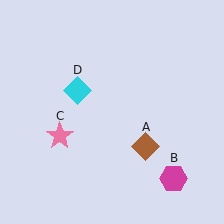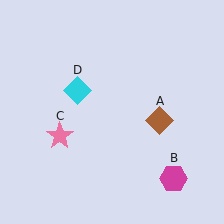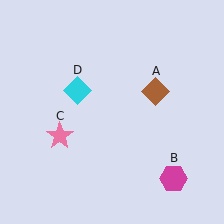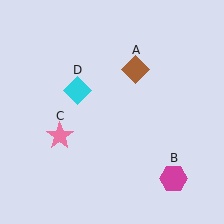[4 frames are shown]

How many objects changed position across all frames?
1 object changed position: brown diamond (object A).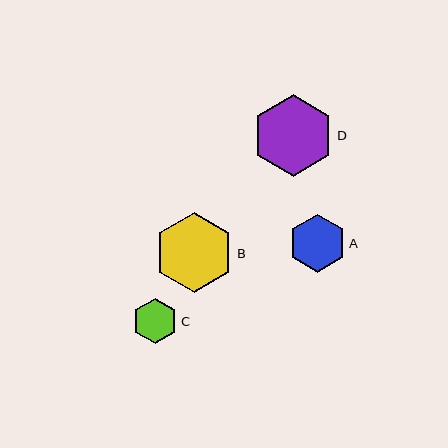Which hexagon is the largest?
Hexagon D is the largest with a size of approximately 81 pixels.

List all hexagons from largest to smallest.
From largest to smallest: D, B, A, C.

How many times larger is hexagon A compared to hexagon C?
Hexagon A is approximately 1.3 times the size of hexagon C.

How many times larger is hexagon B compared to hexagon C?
Hexagon B is approximately 1.8 times the size of hexagon C.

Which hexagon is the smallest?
Hexagon C is the smallest with a size of approximately 45 pixels.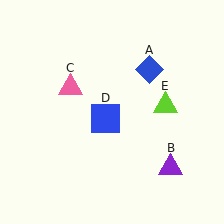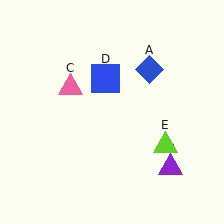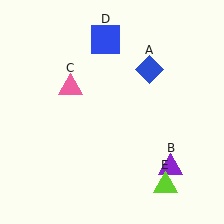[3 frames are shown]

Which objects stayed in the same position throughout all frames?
Blue diamond (object A) and purple triangle (object B) and pink triangle (object C) remained stationary.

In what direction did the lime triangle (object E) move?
The lime triangle (object E) moved down.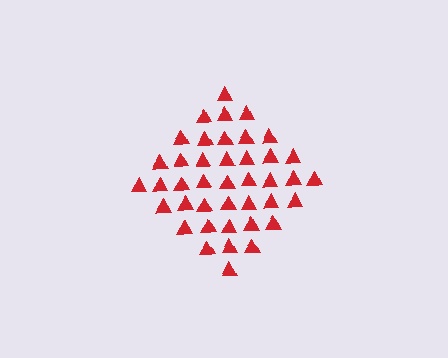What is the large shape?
The large shape is a diamond.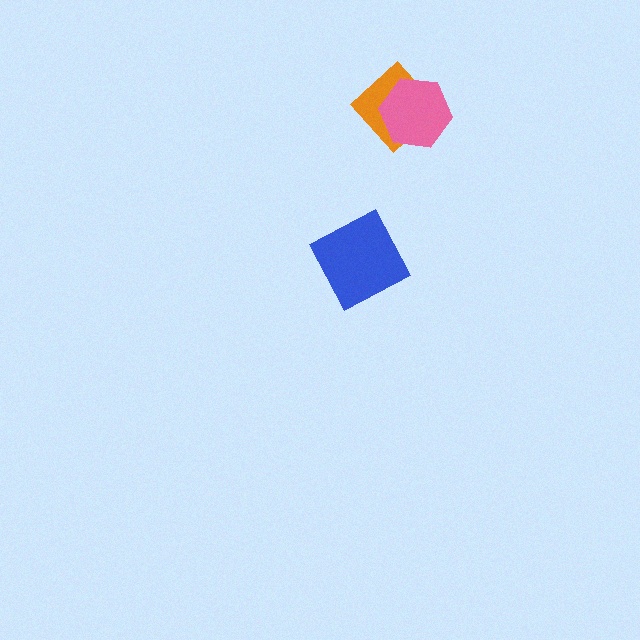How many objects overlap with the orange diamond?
1 object overlaps with the orange diamond.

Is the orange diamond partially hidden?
Yes, it is partially covered by another shape.